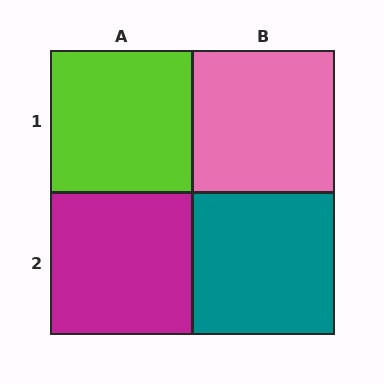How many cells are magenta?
1 cell is magenta.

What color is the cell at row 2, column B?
Teal.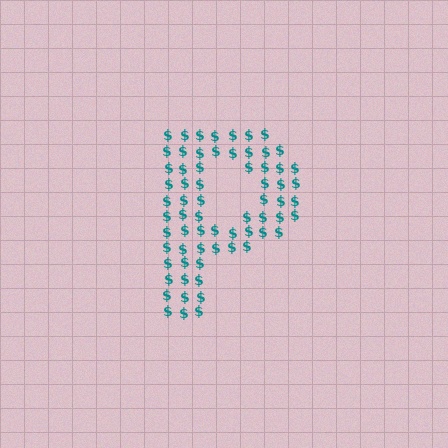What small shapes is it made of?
It is made of small dollar signs.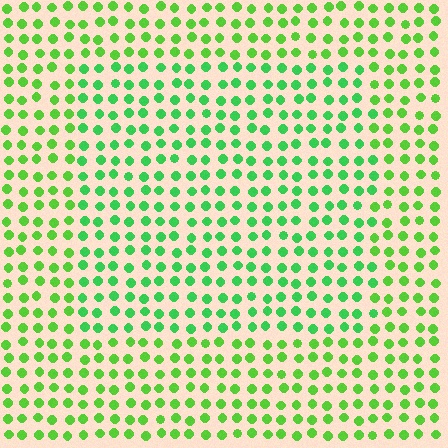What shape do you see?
I see a rectangle.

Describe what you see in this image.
The image is filled with small lime elements in a uniform arrangement. A rectangle-shaped region is visible where the elements are tinted to a slightly different hue, forming a subtle color boundary.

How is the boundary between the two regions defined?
The boundary is defined purely by a slight shift in hue (about 24 degrees). Spacing, size, and orientation are identical on both sides.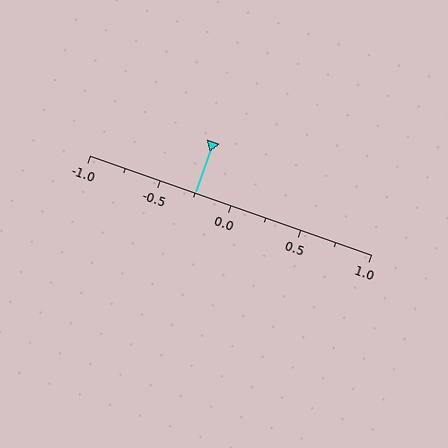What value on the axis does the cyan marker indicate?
The marker indicates approximately -0.25.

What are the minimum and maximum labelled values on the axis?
The axis runs from -1.0 to 1.0.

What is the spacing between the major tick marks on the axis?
The major ticks are spaced 0.5 apart.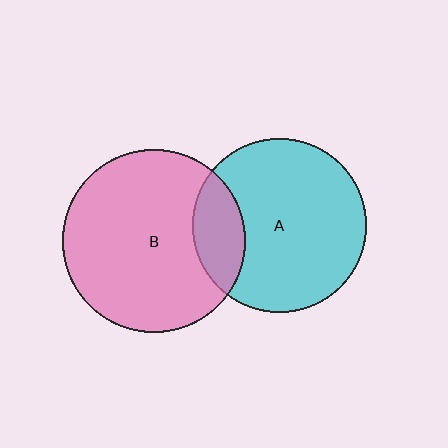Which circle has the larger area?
Circle B (pink).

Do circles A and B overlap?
Yes.